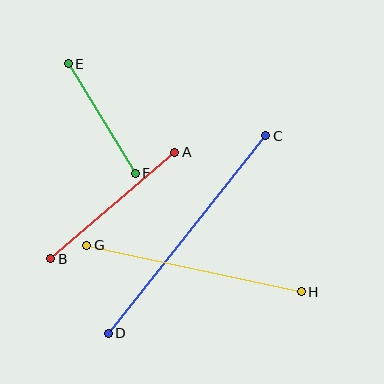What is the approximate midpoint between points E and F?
The midpoint is at approximately (102, 119) pixels.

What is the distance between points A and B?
The distance is approximately 163 pixels.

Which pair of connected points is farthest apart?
Points C and D are farthest apart.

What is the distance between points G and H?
The distance is approximately 219 pixels.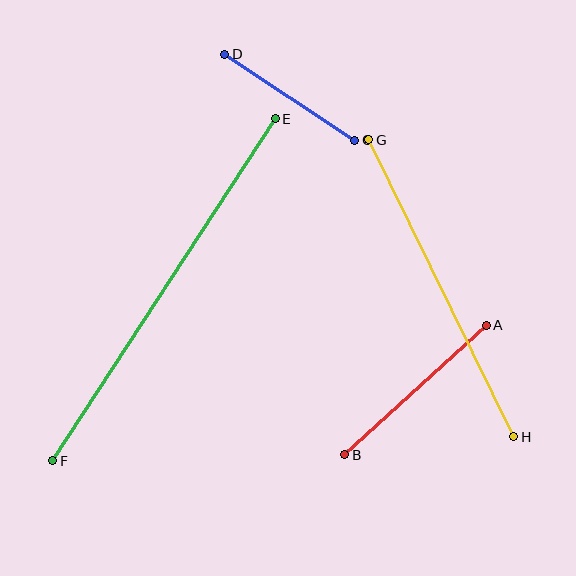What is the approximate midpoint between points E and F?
The midpoint is at approximately (164, 290) pixels.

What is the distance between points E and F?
The distance is approximately 408 pixels.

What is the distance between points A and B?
The distance is approximately 192 pixels.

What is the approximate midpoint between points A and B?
The midpoint is at approximately (416, 390) pixels.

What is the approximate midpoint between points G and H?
The midpoint is at approximately (441, 288) pixels.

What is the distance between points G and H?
The distance is approximately 331 pixels.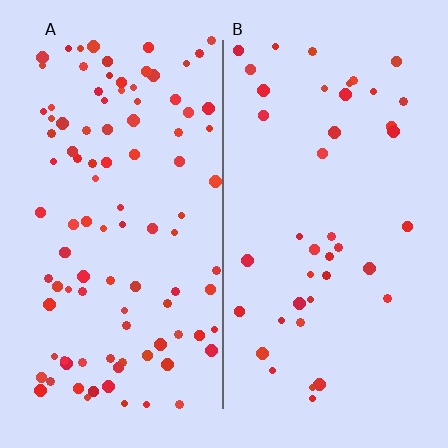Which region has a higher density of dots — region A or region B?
A (the left).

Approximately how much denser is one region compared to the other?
Approximately 2.4× — region A over region B.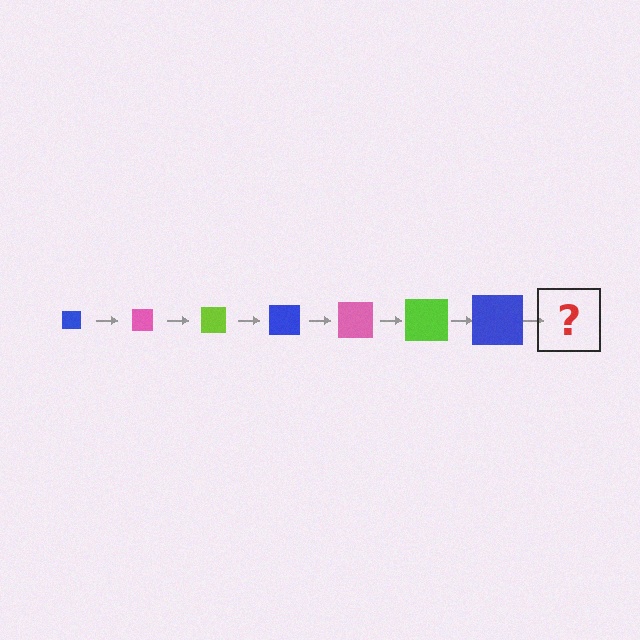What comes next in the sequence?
The next element should be a pink square, larger than the previous one.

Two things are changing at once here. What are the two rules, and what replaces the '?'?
The two rules are that the square grows larger each step and the color cycles through blue, pink, and lime. The '?' should be a pink square, larger than the previous one.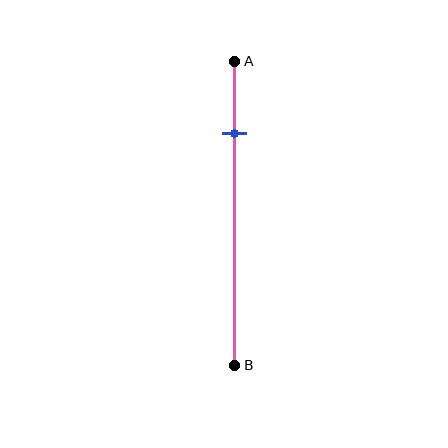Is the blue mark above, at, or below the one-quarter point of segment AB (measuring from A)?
The blue mark is approximately at the one-quarter point of segment AB.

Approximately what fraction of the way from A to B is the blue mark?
The blue mark is approximately 25% of the way from A to B.